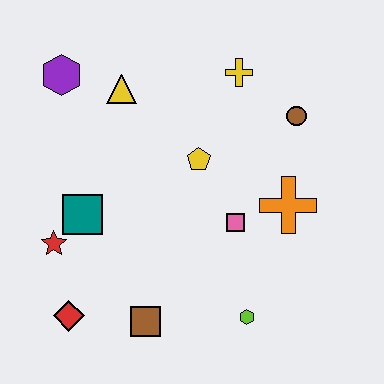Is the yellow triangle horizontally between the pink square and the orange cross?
No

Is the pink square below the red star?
No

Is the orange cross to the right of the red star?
Yes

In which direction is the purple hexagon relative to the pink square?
The purple hexagon is to the left of the pink square.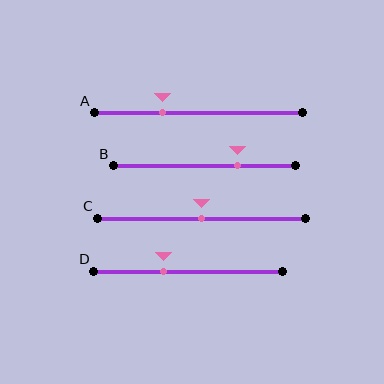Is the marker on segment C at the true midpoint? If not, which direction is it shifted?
Yes, the marker on segment C is at the true midpoint.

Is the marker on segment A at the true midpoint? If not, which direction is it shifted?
No, the marker on segment A is shifted to the left by about 17% of the segment length.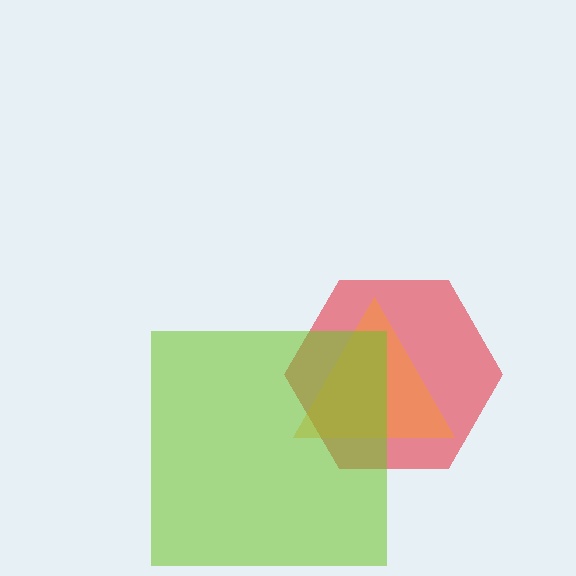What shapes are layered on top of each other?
The layered shapes are: a red hexagon, an orange triangle, a lime square.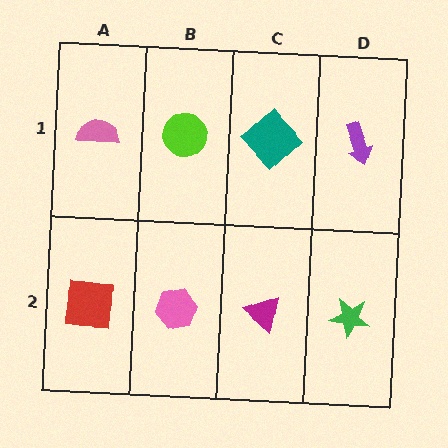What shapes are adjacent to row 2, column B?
A lime circle (row 1, column B), a red square (row 2, column A), a magenta triangle (row 2, column C).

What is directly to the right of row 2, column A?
A pink hexagon.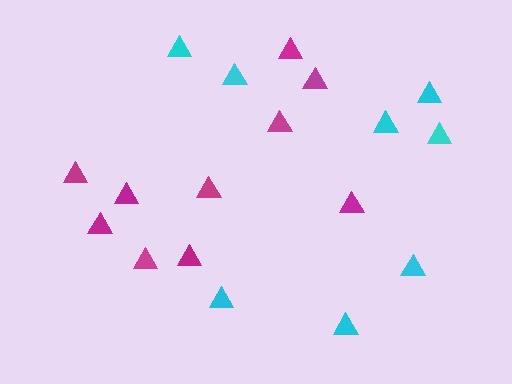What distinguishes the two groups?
There are 2 groups: one group of cyan triangles (8) and one group of magenta triangles (10).